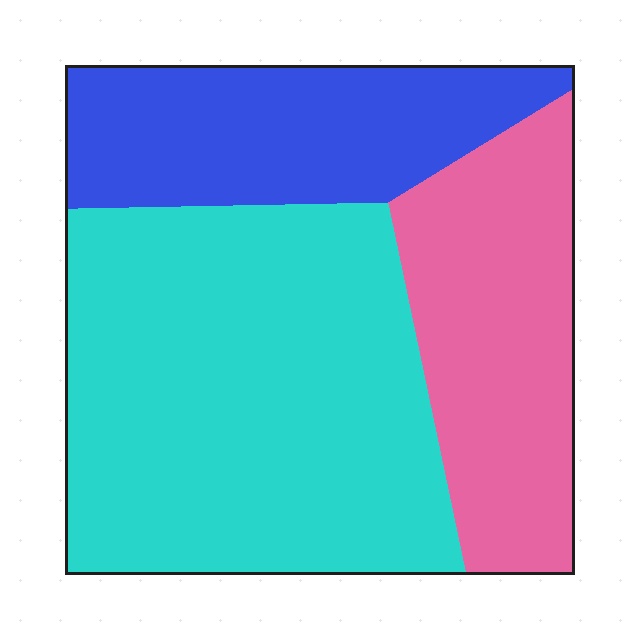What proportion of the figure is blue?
Blue takes up about one quarter (1/4) of the figure.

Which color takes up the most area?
Cyan, at roughly 50%.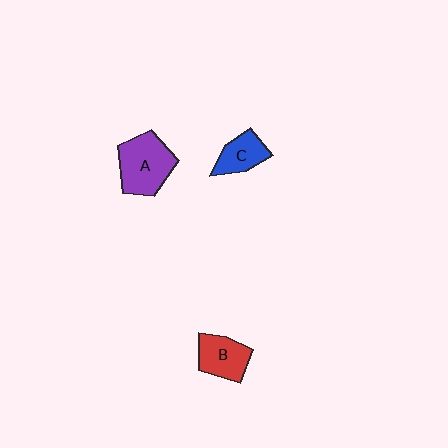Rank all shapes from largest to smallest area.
From largest to smallest: A (purple), B (red), C (blue).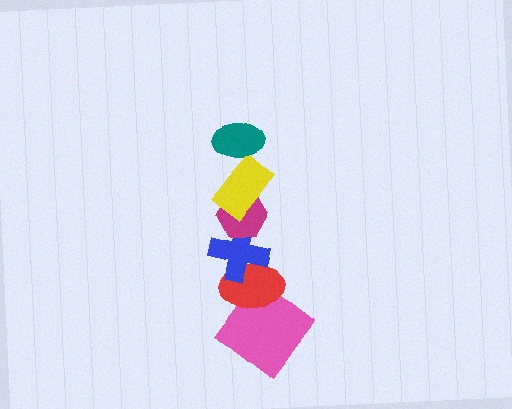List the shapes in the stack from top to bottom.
From top to bottom: the teal ellipse, the yellow rectangle, the magenta hexagon, the blue cross, the red ellipse, the pink diamond.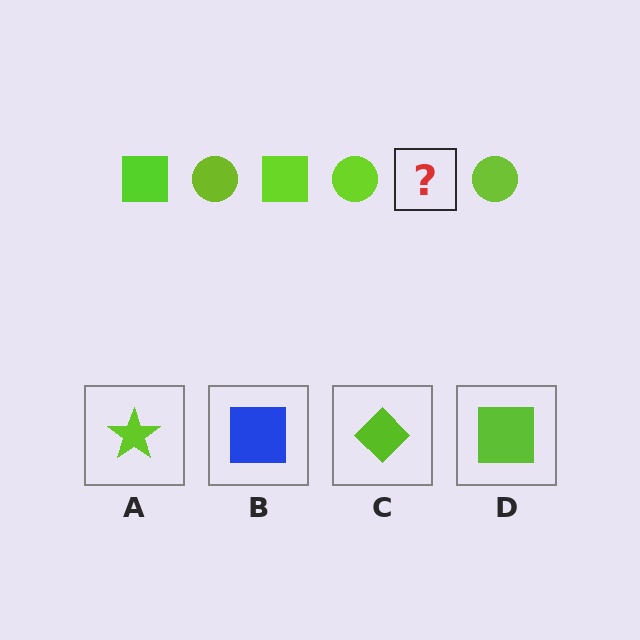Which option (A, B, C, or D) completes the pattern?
D.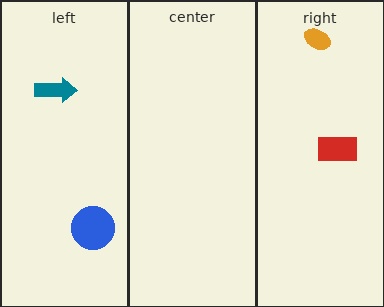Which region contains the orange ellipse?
The right region.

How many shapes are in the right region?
2.